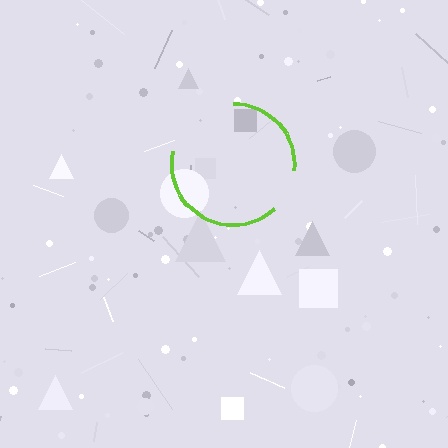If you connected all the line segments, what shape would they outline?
They would outline a circle.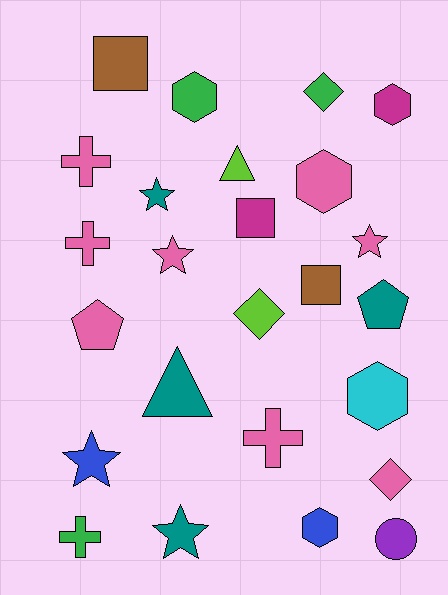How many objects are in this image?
There are 25 objects.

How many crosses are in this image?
There are 4 crosses.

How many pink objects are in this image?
There are 8 pink objects.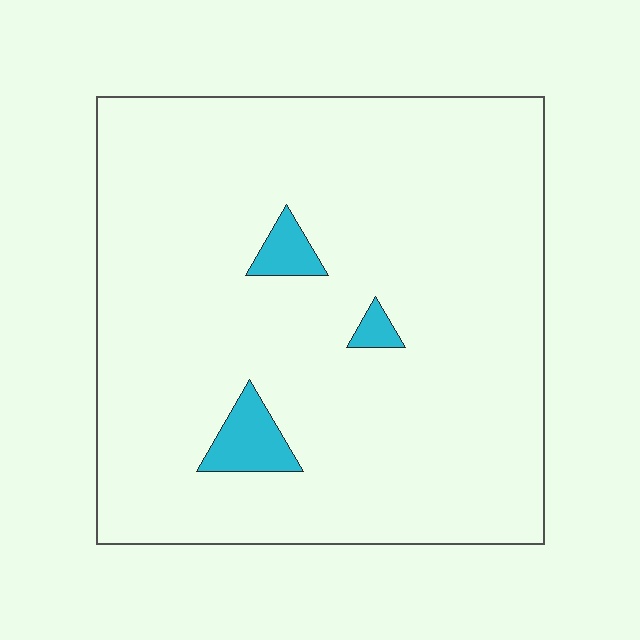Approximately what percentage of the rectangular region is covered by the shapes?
Approximately 5%.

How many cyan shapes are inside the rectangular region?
3.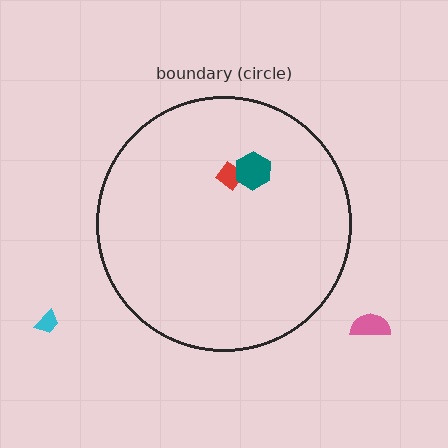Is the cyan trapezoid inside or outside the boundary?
Outside.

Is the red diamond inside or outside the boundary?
Inside.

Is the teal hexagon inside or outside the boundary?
Inside.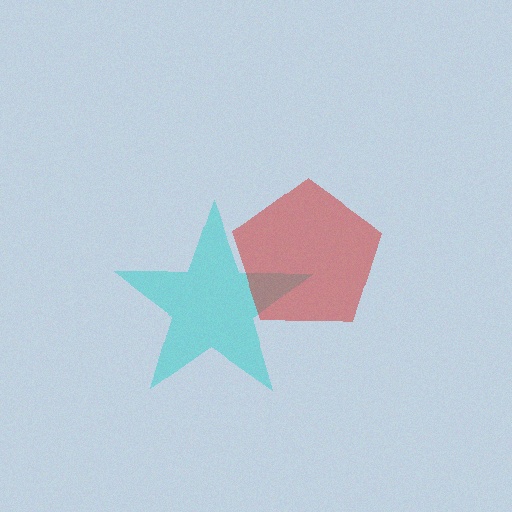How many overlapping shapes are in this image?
There are 2 overlapping shapes in the image.